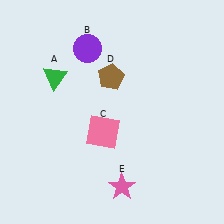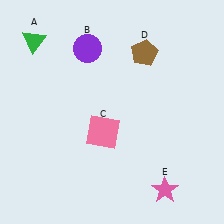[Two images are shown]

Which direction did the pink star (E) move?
The pink star (E) moved right.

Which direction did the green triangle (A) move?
The green triangle (A) moved up.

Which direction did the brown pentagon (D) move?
The brown pentagon (D) moved right.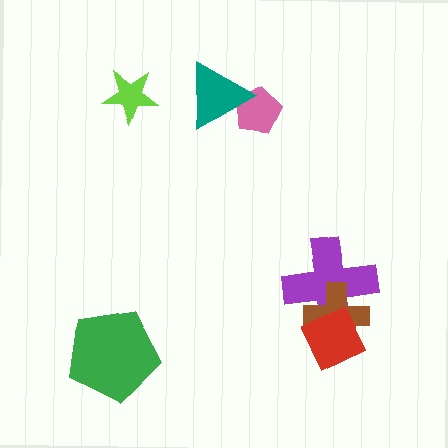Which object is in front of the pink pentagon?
The teal triangle is in front of the pink pentagon.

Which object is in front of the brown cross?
The red diamond is in front of the brown cross.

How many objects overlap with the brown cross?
2 objects overlap with the brown cross.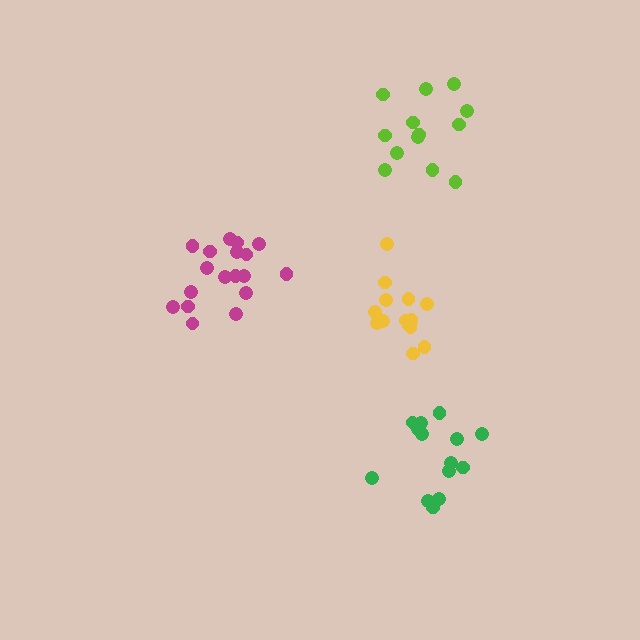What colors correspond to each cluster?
The clusters are colored: yellow, magenta, green, lime.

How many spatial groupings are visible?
There are 4 spatial groupings.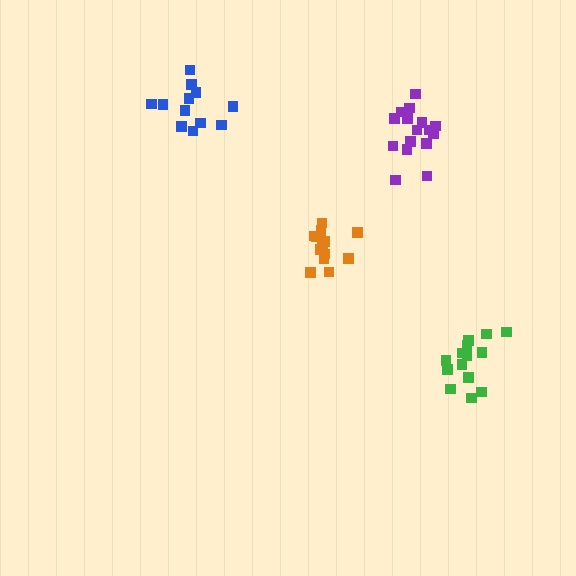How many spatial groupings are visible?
There are 4 spatial groupings.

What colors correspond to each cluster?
The clusters are colored: blue, orange, green, purple.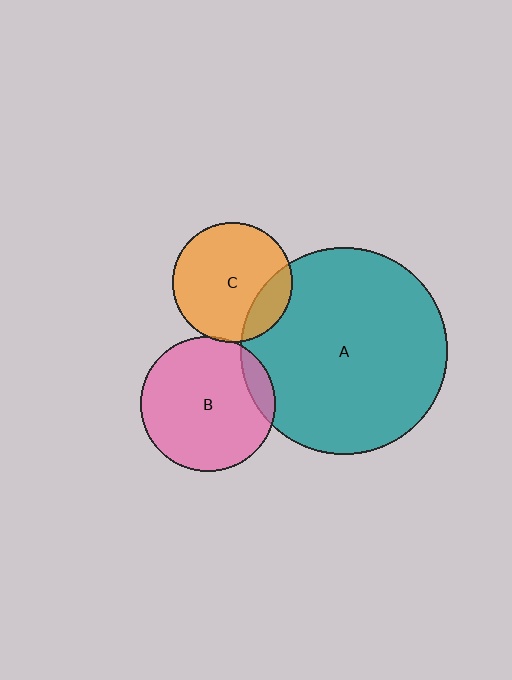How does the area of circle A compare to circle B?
Approximately 2.3 times.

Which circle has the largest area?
Circle A (teal).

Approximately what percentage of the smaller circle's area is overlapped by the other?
Approximately 10%.